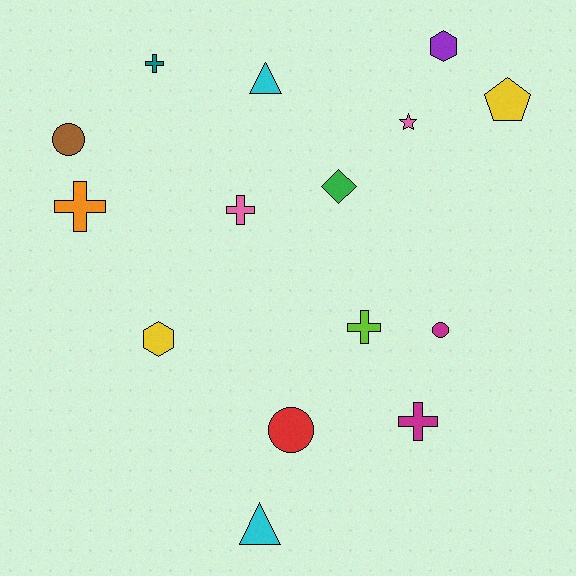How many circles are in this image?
There are 3 circles.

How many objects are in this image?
There are 15 objects.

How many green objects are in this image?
There is 1 green object.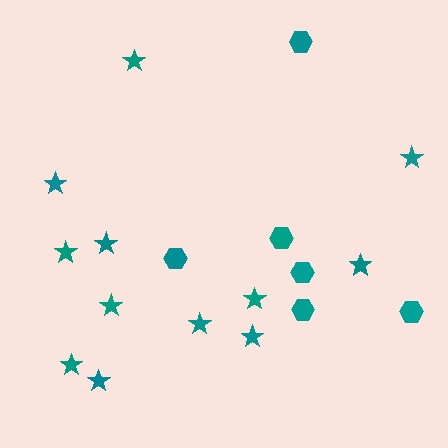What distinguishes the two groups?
There are 2 groups: one group of stars (12) and one group of hexagons (6).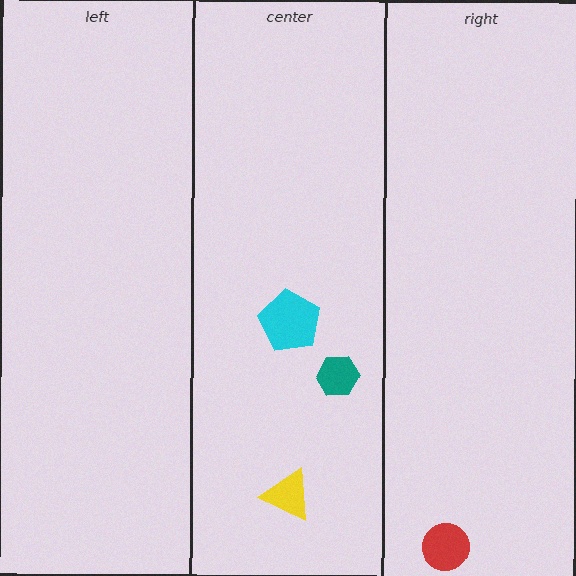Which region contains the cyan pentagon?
The center region.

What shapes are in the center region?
The teal hexagon, the yellow triangle, the cyan pentagon.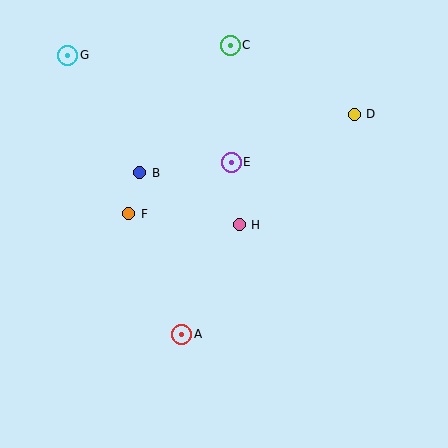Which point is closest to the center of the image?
Point H at (239, 225) is closest to the center.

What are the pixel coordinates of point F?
Point F is at (129, 214).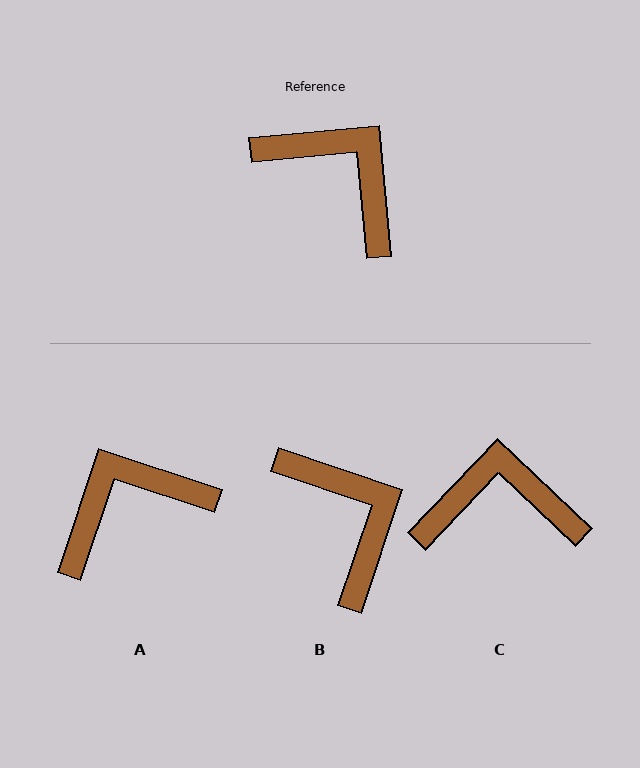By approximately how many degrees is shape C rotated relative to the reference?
Approximately 41 degrees counter-clockwise.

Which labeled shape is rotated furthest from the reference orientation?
A, about 67 degrees away.